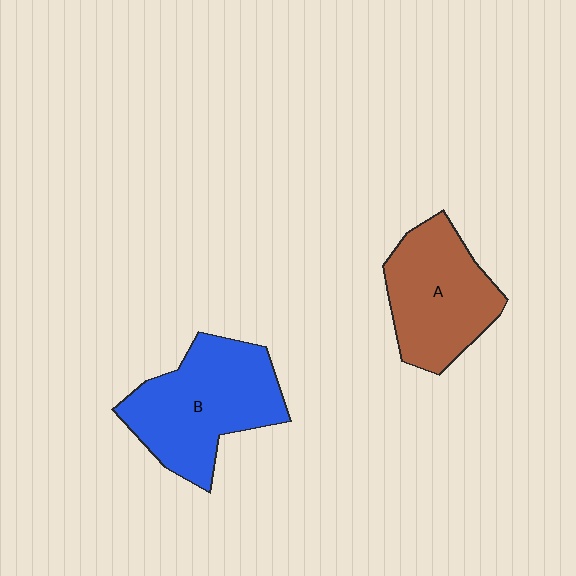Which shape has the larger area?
Shape B (blue).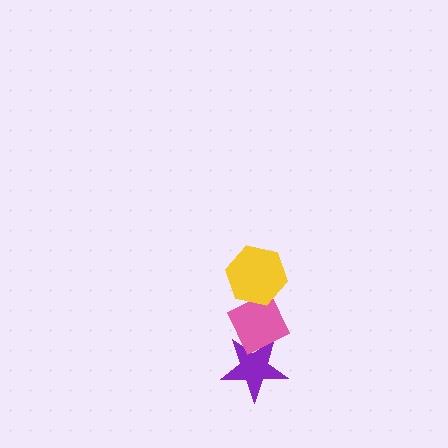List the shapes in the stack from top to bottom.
From top to bottom: the yellow hexagon, the pink diamond, the purple star.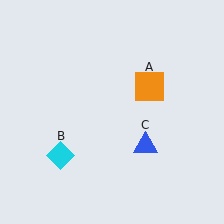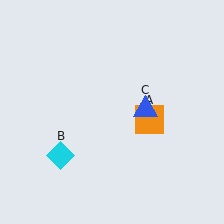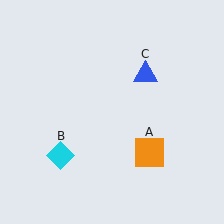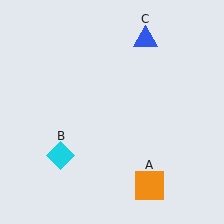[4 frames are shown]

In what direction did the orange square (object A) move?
The orange square (object A) moved down.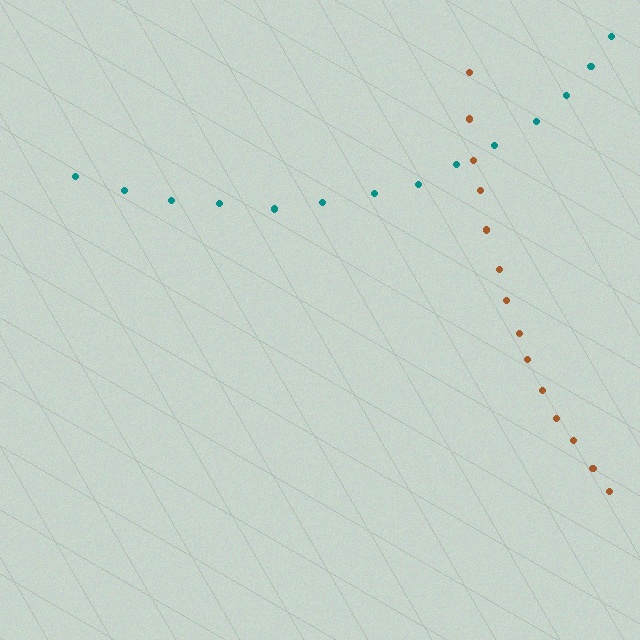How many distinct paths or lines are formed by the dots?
There are 2 distinct paths.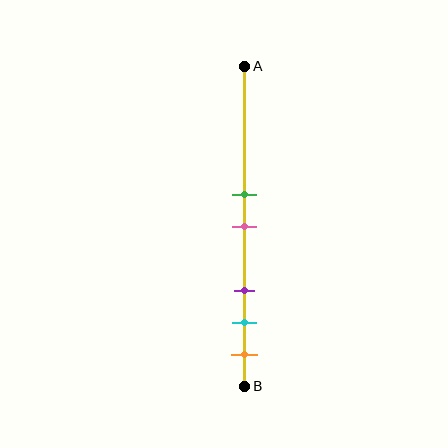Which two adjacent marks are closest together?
The green and pink marks are the closest adjacent pair.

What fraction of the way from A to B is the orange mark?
The orange mark is approximately 90% (0.9) of the way from A to B.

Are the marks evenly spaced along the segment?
No, the marks are not evenly spaced.